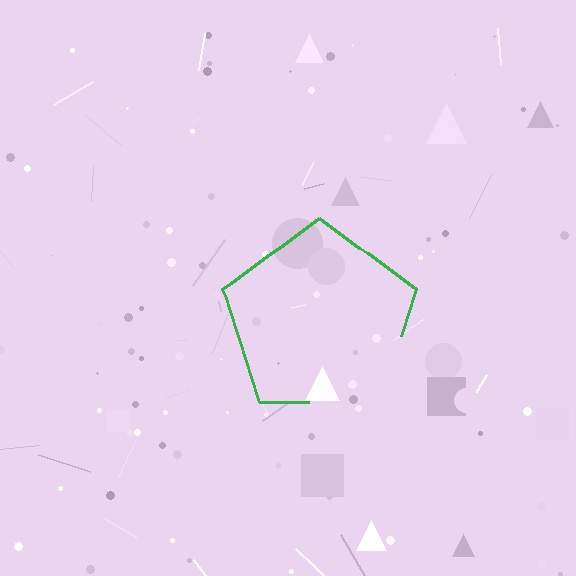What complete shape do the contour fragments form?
The contour fragments form a pentagon.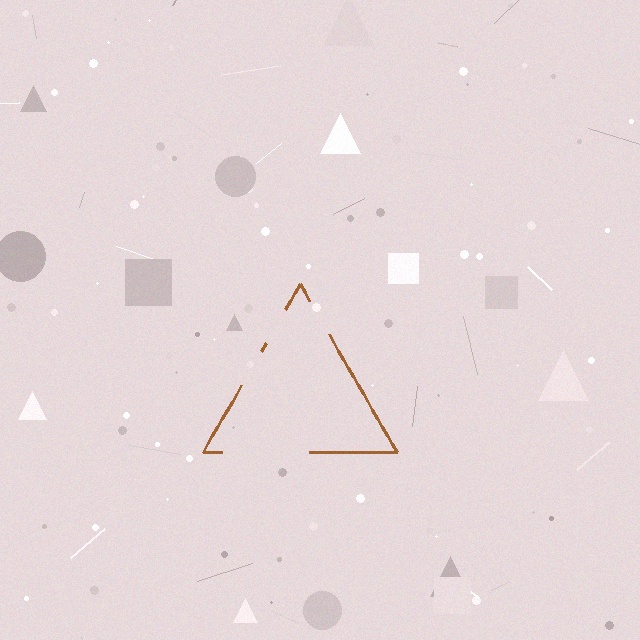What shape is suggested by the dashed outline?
The dashed outline suggests a triangle.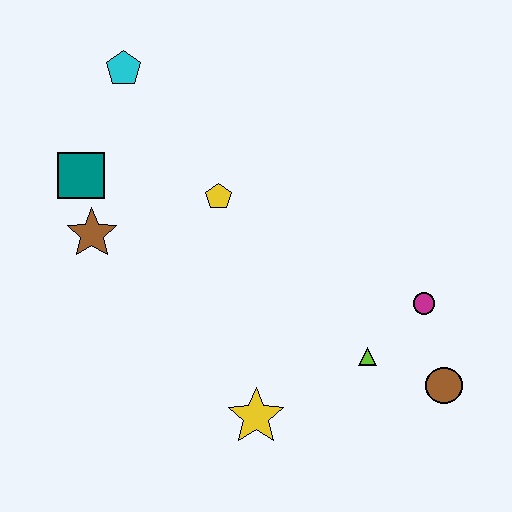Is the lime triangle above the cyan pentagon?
No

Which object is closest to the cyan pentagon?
The teal square is closest to the cyan pentagon.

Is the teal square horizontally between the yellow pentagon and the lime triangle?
No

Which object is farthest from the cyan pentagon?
The brown circle is farthest from the cyan pentagon.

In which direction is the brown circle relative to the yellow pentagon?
The brown circle is to the right of the yellow pentagon.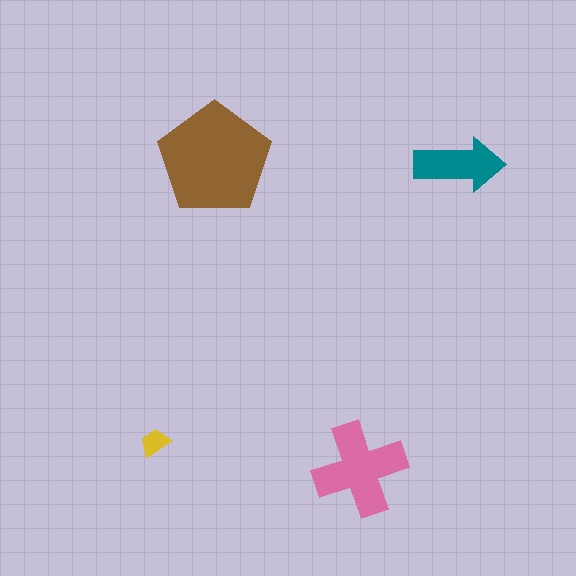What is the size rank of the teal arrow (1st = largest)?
3rd.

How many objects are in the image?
There are 4 objects in the image.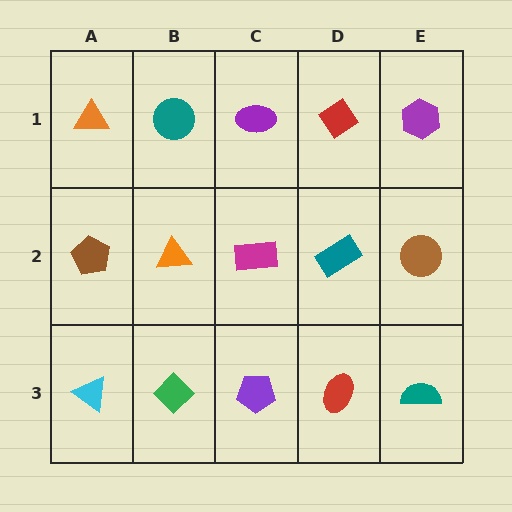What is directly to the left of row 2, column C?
An orange triangle.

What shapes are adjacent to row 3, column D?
A teal rectangle (row 2, column D), a purple pentagon (row 3, column C), a teal semicircle (row 3, column E).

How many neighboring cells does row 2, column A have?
3.